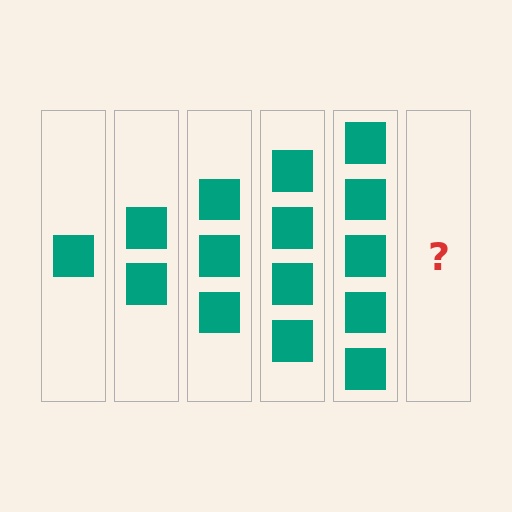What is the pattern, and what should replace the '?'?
The pattern is that each step adds one more square. The '?' should be 6 squares.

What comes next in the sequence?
The next element should be 6 squares.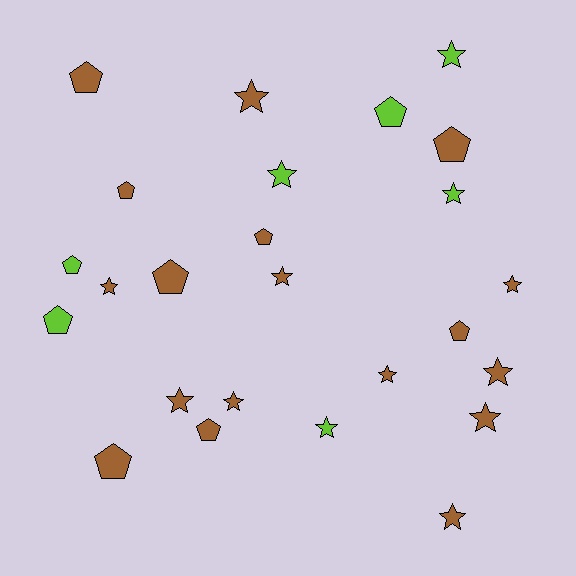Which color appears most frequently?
Brown, with 18 objects.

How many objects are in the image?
There are 25 objects.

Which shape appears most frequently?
Star, with 14 objects.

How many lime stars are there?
There are 4 lime stars.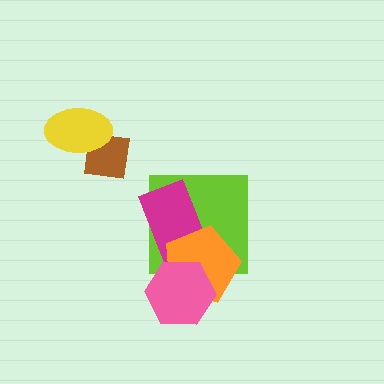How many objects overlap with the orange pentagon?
3 objects overlap with the orange pentagon.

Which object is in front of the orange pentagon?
The pink hexagon is in front of the orange pentagon.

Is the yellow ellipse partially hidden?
No, no other shape covers it.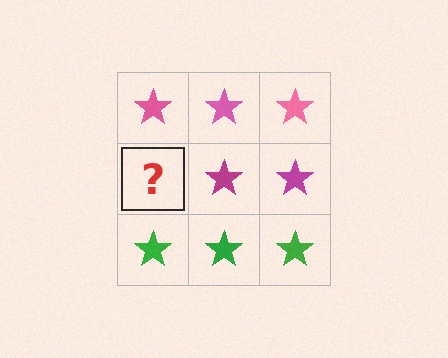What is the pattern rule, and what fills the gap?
The rule is that each row has a consistent color. The gap should be filled with a magenta star.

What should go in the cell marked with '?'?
The missing cell should contain a magenta star.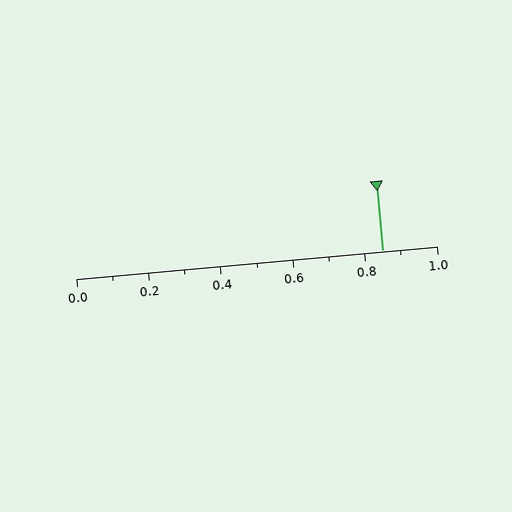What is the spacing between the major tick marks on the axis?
The major ticks are spaced 0.2 apart.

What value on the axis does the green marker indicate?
The marker indicates approximately 0.85.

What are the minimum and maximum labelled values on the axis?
The axis runs from 0.0 to 1.0.